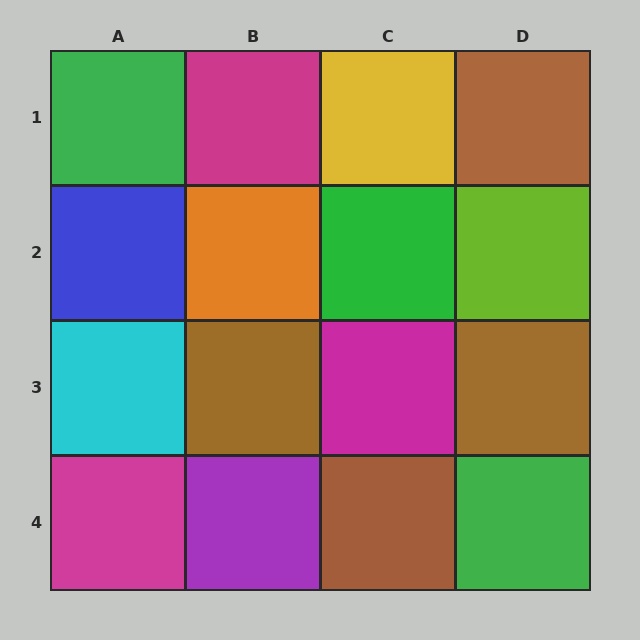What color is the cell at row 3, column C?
Magenta.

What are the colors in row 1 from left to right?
Green, magenta, yellow, brown.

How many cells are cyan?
1 cell is cyan.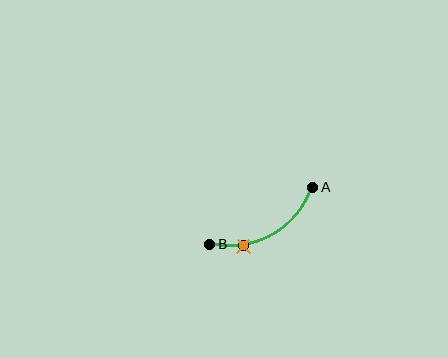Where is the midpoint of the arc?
The arc midpoint is the point on the curve farthest from the straight line joining A and B. It sits below that line.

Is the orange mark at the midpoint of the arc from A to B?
No. The orange mark lies on the arc but is closer to endpoint B. The arc midpoint would be at the point on the curve equidistant along the arc from both A and B.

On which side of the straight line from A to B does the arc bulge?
The arc bulges below the straight line connecting A and B.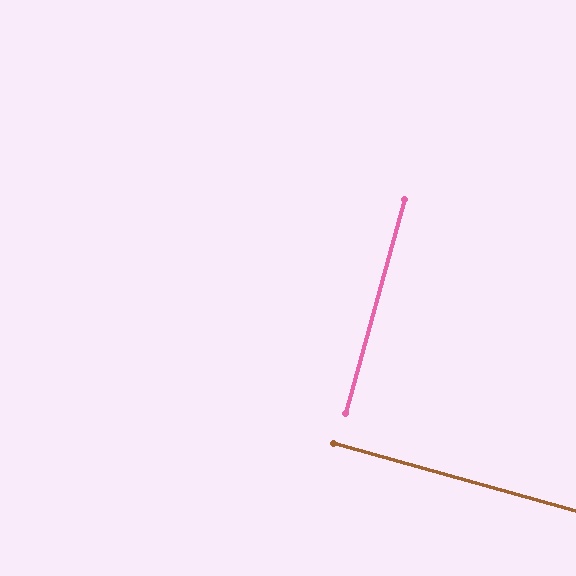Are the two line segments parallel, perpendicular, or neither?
Perpendicular — they meet at approximately 90°.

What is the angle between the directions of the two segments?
Approximately 90 degrees.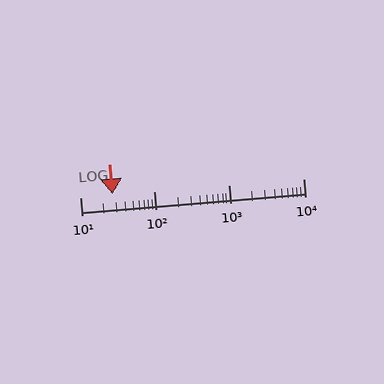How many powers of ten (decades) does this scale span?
The scale spans 3 decades, from 10 to 10000.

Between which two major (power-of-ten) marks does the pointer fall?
The pointer is between 10 and 100.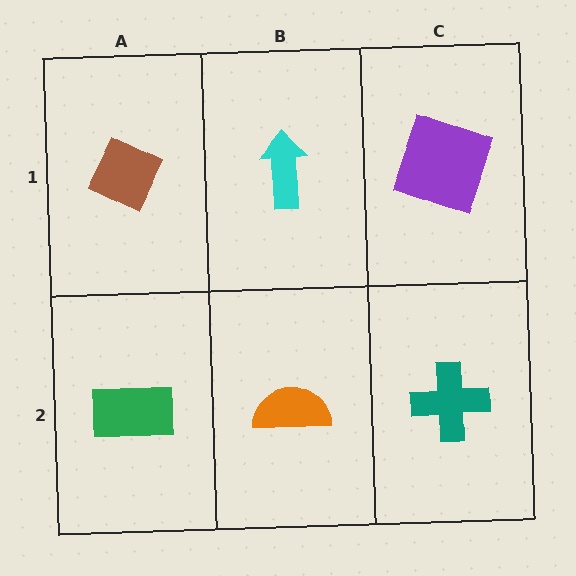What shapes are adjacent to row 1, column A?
A green rectangle (row 2, column A), a cyan arrow (row 1, column B).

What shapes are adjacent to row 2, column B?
A cyan arrow (row 1, column B), a green rectangle (row 2, column A), a teal cross (row 2, column C).